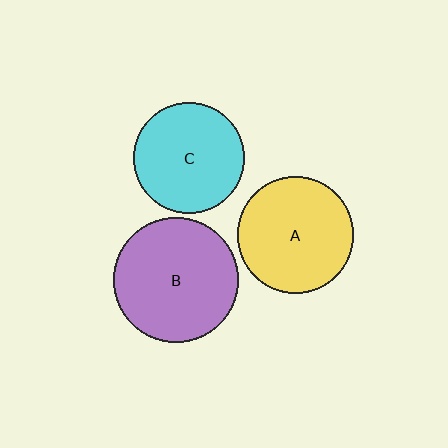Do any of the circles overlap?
No, none of the circles overlap.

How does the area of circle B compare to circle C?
Approximately 1.3 times.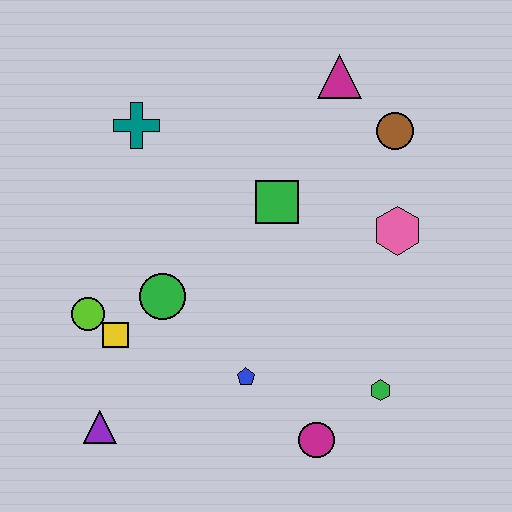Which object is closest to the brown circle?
The magenta triangle is closest to the brown circle.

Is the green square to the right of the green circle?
Yes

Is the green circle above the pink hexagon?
No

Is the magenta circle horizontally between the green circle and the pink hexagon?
Yes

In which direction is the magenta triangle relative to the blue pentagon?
The magenta triangle is above the blue pentagon.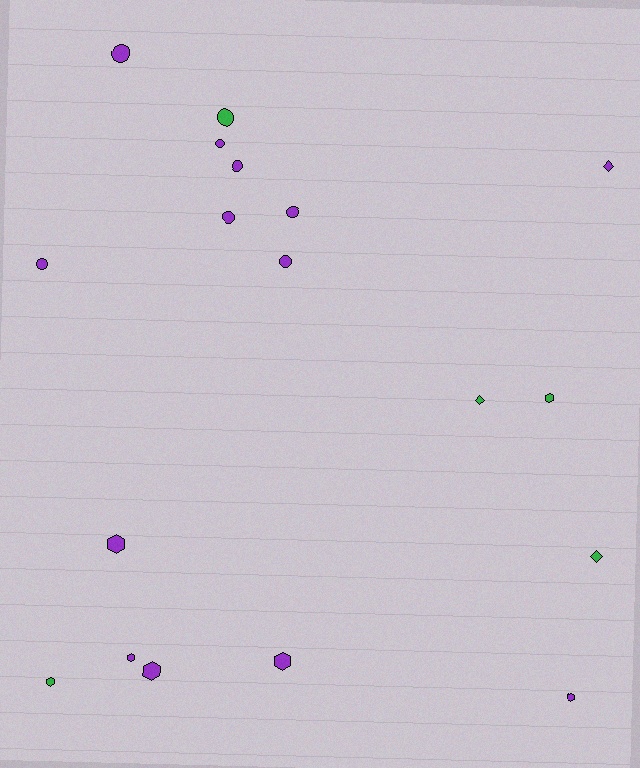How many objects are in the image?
There are 18 objects.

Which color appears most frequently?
Purple, with 13 objects.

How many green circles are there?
There is 1 green circle.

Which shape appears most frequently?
Circle, with 8 objects.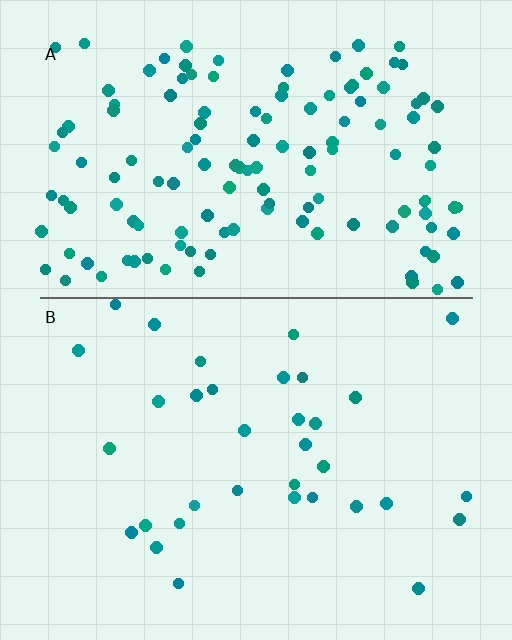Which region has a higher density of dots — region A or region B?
A (the top).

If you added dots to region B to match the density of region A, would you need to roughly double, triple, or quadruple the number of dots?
Approximately quadruple.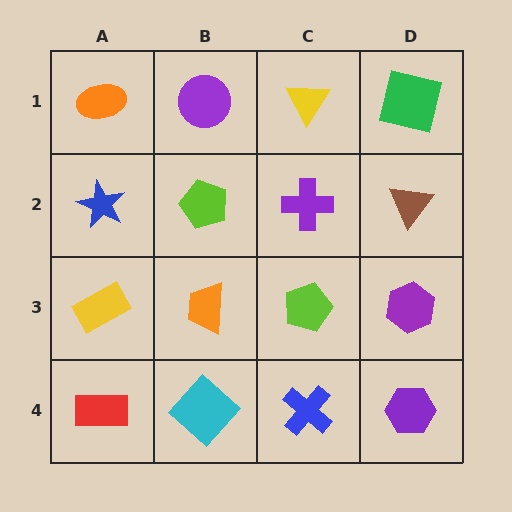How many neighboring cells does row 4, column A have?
2.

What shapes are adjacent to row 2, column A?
An orange ellipse (row 1, column A), a yellow rectangle (row 3, column A), a lime pentagon (row 2, column B).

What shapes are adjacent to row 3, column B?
A lime pentagon (row 2, column B), a cyan diamond (row 4, column B), a yellow rectangle (row 3, column A), a lime pentagon (row 3, column C).